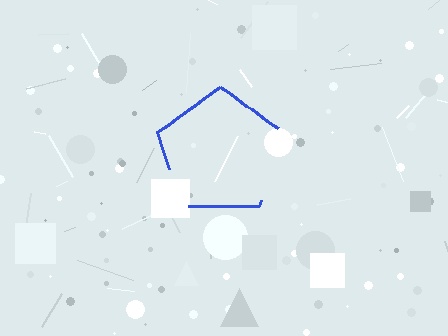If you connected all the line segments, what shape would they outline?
They would outline a pentagon.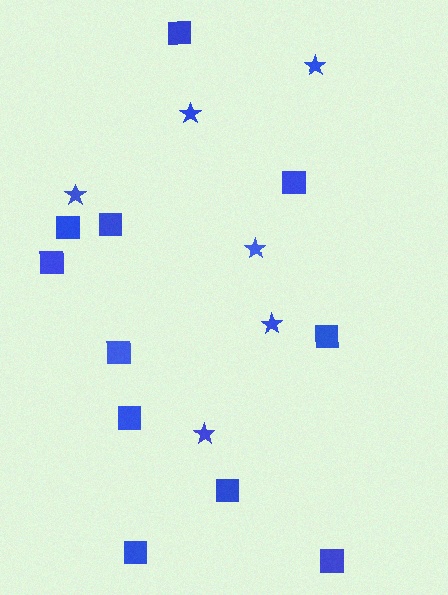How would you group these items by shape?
There are 2 groups: one group of stars (6) and one group of squares (11).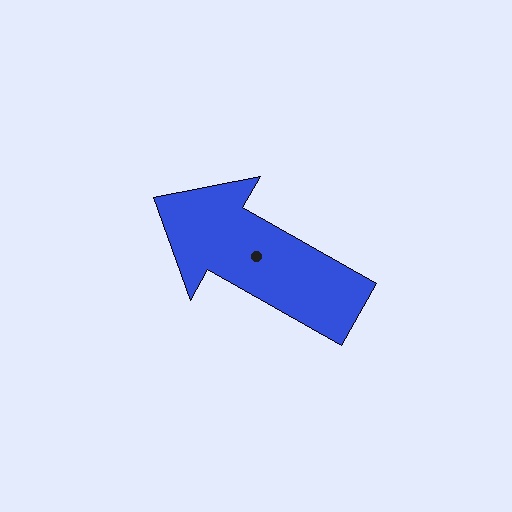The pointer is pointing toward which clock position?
Roughly 10 o'clock.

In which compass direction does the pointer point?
Northwest.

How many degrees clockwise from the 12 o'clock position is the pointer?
Approximately 300 degrees.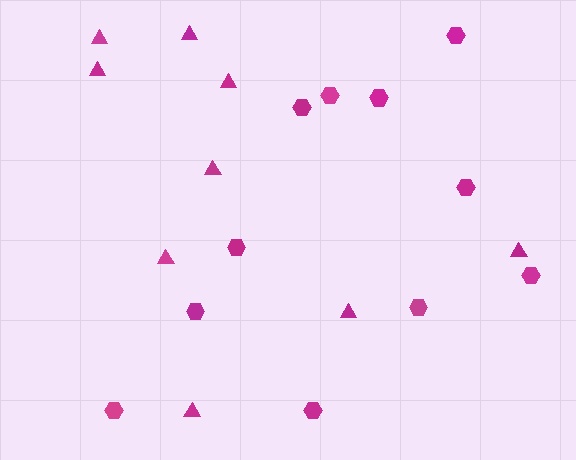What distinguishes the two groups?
There are 2 groups: one group of hexagons (11) and one group of triangles (9).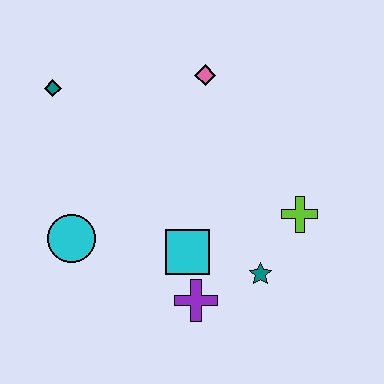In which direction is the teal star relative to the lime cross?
The teal star is below the lime cross.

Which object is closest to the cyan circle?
The cyan square is closest to the cyan circle.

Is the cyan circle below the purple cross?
No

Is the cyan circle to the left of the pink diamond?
Yes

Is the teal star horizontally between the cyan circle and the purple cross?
No